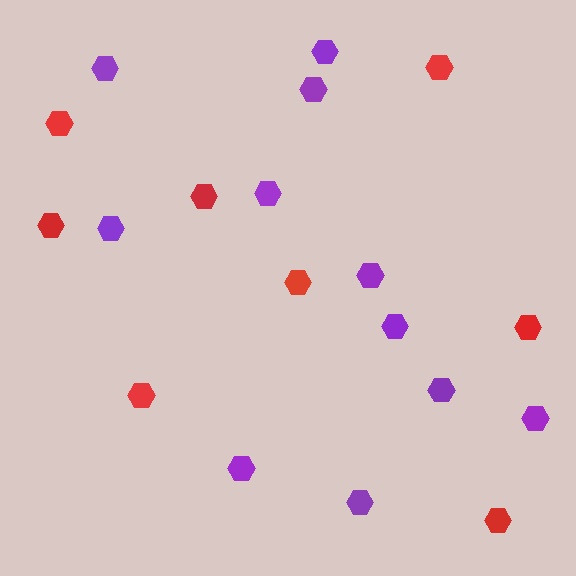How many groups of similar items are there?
There are 2 groups: one group of red hexagons (8) and one group of purple hexagons (11).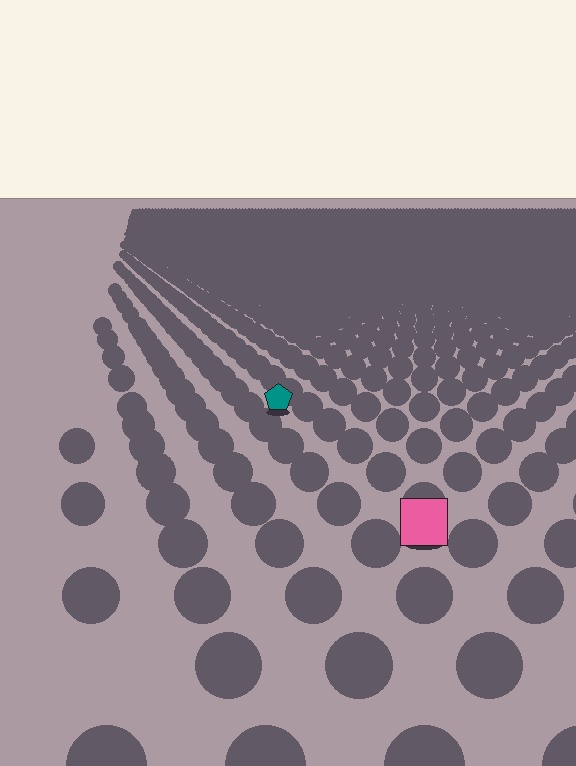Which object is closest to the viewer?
The pink square is closest. The texture marks near it are larger and more spread out.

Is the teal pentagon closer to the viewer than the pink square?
No. The pink square is closer — you can tell from the texture gradient: the ground texture is coarser near it.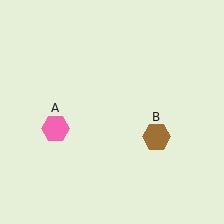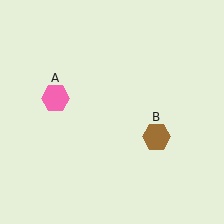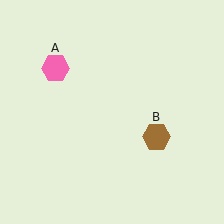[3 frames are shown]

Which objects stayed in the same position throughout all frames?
Brown hexagon (object B) remained stationary.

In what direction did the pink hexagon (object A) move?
The pink hexagon (object A) moved up.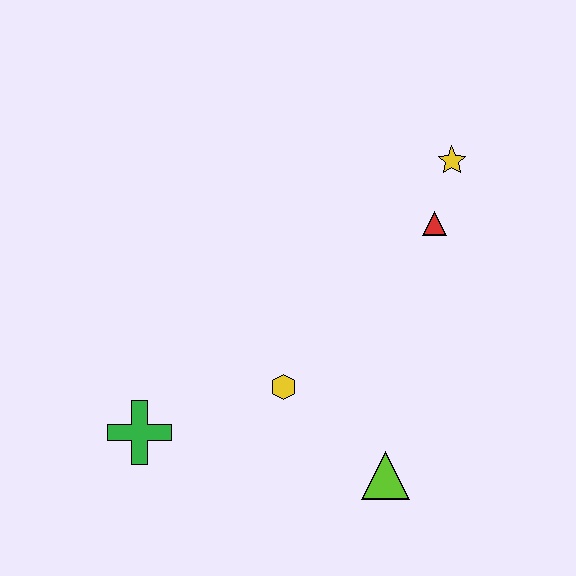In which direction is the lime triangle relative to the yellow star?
The lime triangle is below the yellow star.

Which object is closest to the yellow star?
The red triangle is closest to the yellow star.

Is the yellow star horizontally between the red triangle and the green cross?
No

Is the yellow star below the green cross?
No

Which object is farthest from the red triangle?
The green cross is farthest from the red triangle.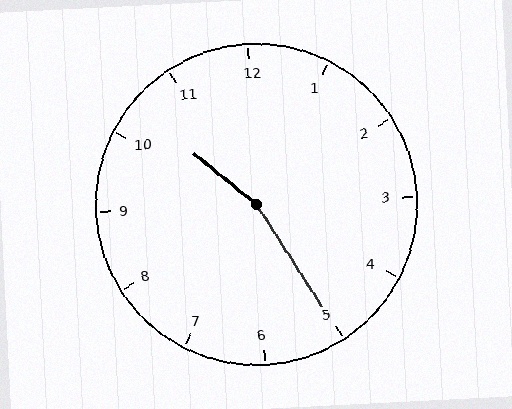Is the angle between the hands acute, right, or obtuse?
It is obtuse.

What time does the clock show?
10:25.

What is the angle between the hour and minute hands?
Approximately 162 degrees.